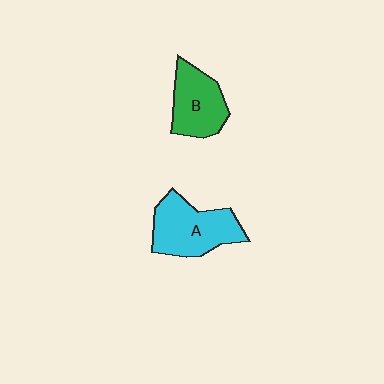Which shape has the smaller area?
Shape B (green).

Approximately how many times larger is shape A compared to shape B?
Approximately 1.3 times.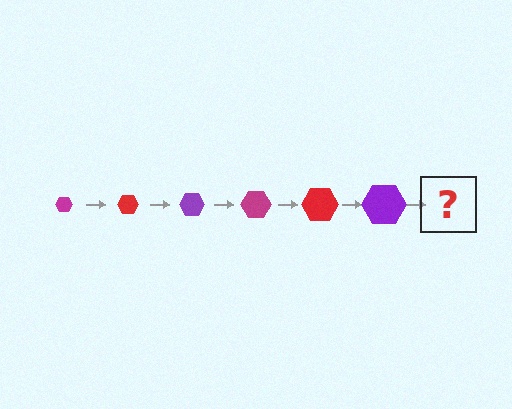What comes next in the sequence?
The next element should be a magenta hexagon, larger than the previous one.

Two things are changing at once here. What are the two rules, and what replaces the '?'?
The two rules are that the hexagon grows larger each step and the color cycles through magenta, red, and purple. The '?' should be a magenta hexagon, larger than the previous one.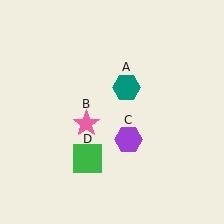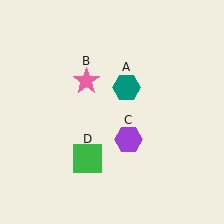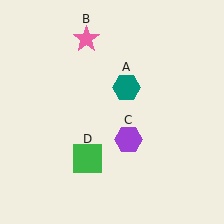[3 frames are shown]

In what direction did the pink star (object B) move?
The pink star (object B) moved up.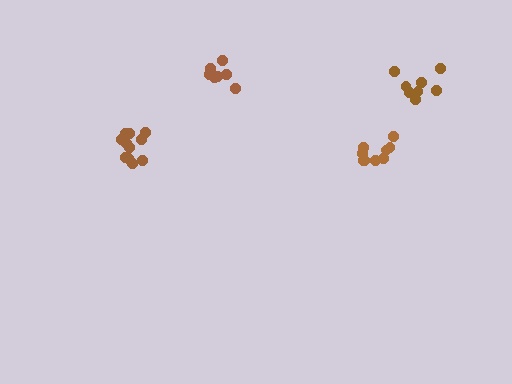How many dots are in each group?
Group 1: 7 dots, Group 2: 9 dots, Group 3: 11 dots, Group 4: 8 dots (35 total).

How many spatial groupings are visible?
There are 4 spatial groupings.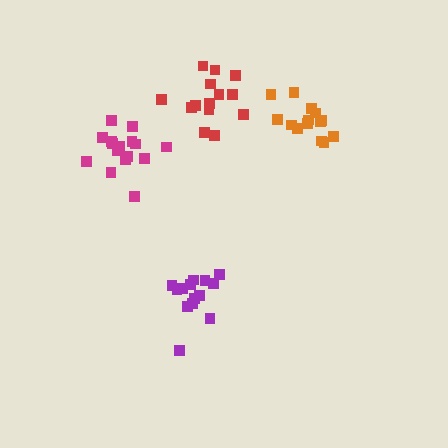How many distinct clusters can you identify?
There are 4 distinct clusters.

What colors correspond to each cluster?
The clusters are colored: purple, red, orange, magenta.